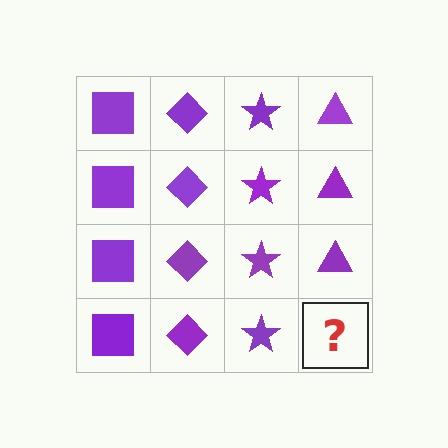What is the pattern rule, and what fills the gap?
The rule is that each column has a consistent shape. The gap should be filled with a purple triangle.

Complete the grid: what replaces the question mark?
The question mark should be replaced with a purple triangle.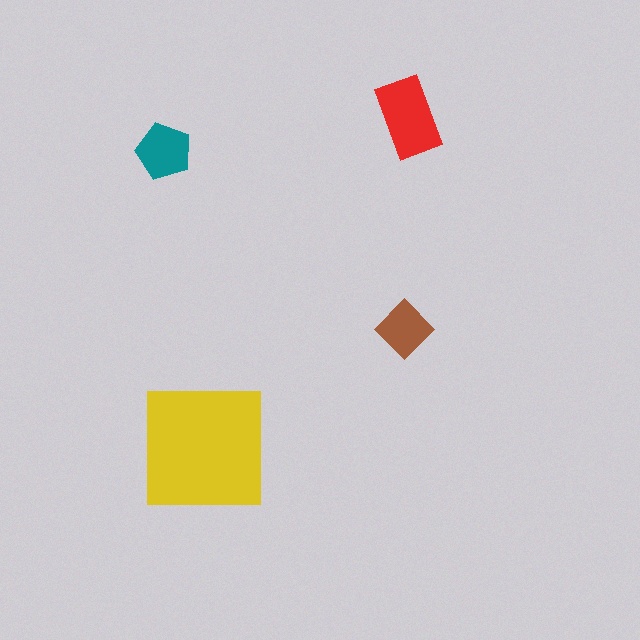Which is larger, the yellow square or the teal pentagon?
The yellow square.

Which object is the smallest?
The brown diamond.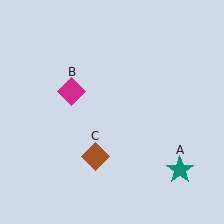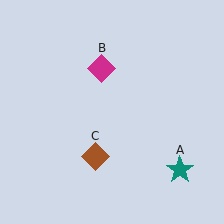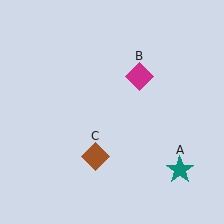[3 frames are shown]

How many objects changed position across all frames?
1 object changed position: magenta diamond (object B).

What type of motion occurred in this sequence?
The magenta diamond (object B) rotated clockwise around the center of the scene.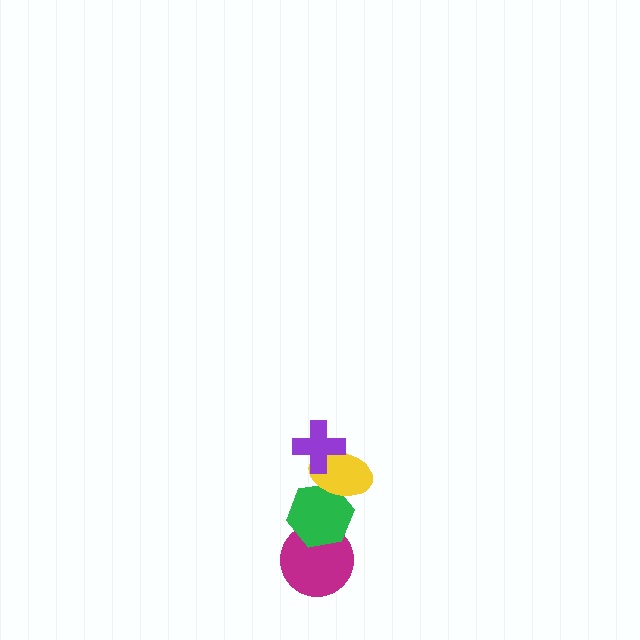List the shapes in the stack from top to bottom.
From top to bottom: the purple cross, the yellow ellipse, the green hexagon, the magenta circle.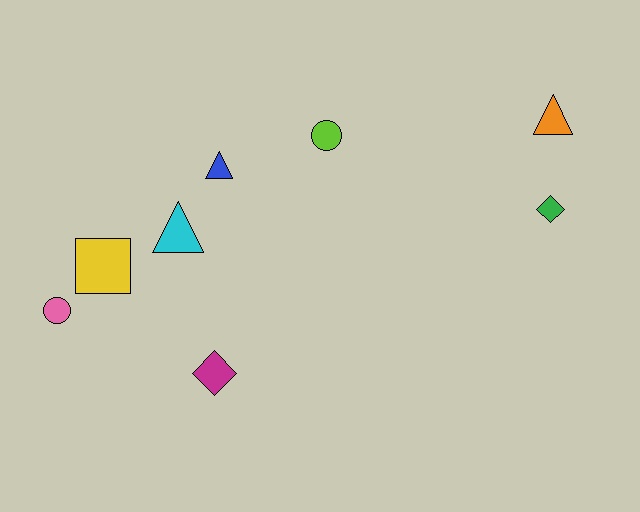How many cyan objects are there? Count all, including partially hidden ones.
There is 1 cyan object.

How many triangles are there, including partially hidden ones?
There are 3 triangles.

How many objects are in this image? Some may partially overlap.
There are 8 objects.